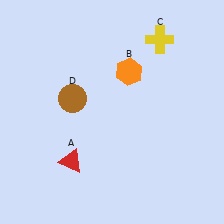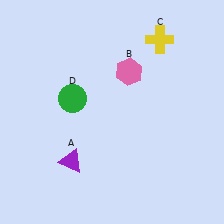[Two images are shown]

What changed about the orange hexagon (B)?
In Image 1, B is orange. In Image 2, it changed to pink.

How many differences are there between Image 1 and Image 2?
There are 3 differences between the two images.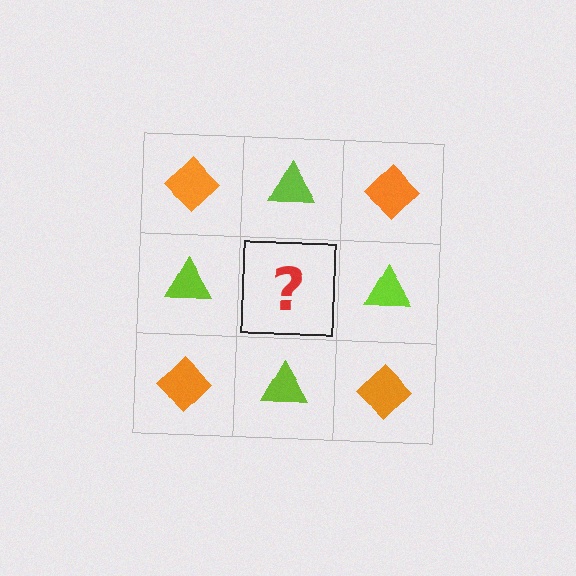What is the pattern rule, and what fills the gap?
The rule is that it alternates orange diamond and lime triangle in a checkerboard pattern. The gap should be filled with an orange diamond.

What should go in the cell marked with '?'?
The missing cell should contain an orange diamond.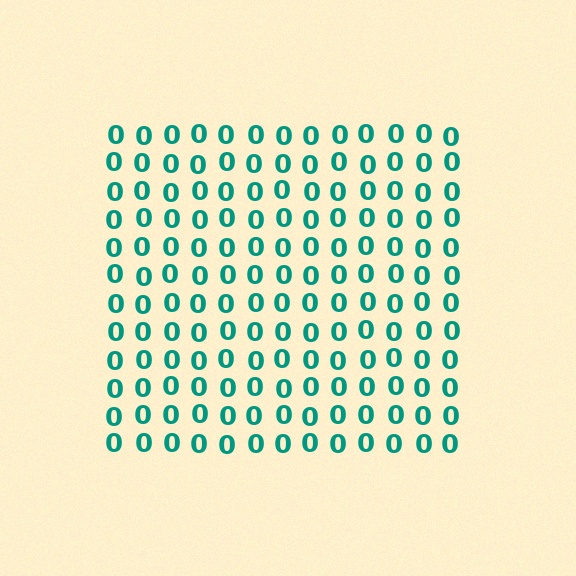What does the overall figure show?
The overall figure shows a square.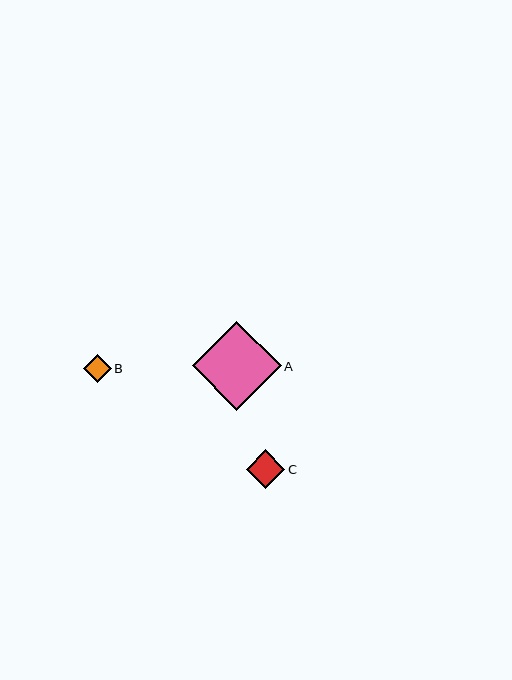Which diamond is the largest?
Diamond A is the largest with a size of approximately 89 pixels.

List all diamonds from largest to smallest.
From largest to smallest: A, C, B.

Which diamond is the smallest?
Diamond B is the smallest with a size of approximately 28 pixels.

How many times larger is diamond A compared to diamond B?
Diamond A is approximately 3.2 times the size of diamond B.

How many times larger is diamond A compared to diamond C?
Diamond A is approximately 2.3 times the size of diamond C.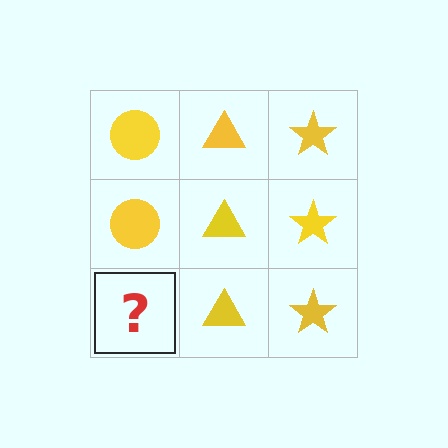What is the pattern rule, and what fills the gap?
The rule is that each column has a consistent shape. The gap should be filled with a yellow circle.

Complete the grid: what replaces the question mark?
The question mark should be replaced with a yellow circle.